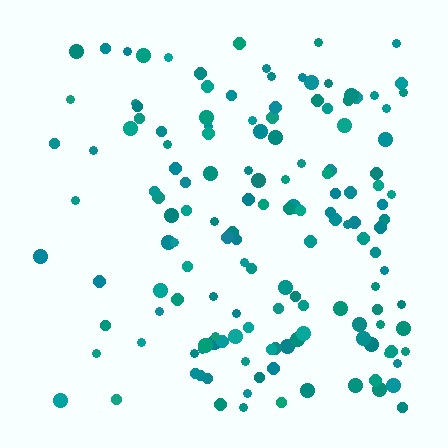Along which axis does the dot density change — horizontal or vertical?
Horizontal.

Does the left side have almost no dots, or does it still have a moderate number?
Still a moderate number, just noticeably fewer than the right.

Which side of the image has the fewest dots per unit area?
The left.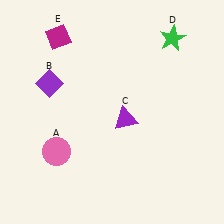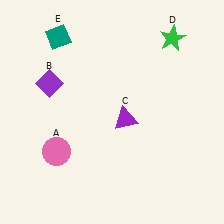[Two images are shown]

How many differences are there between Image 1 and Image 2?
There is 1 difference between the two images.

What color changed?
The diamond (E) changed from magenta in Image 1 to teal in Image 2.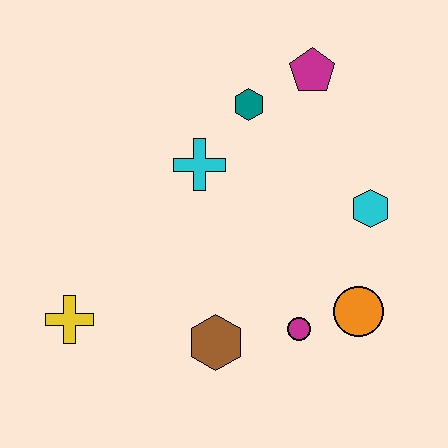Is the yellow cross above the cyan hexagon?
No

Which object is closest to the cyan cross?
The teal hexagon is closest to the cyan cross.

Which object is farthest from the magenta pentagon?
The yellow cross is farthest from the magenta pentagon.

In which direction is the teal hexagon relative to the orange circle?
The teal hexagon is above the orange circle.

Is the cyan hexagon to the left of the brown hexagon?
No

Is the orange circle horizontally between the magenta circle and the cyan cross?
No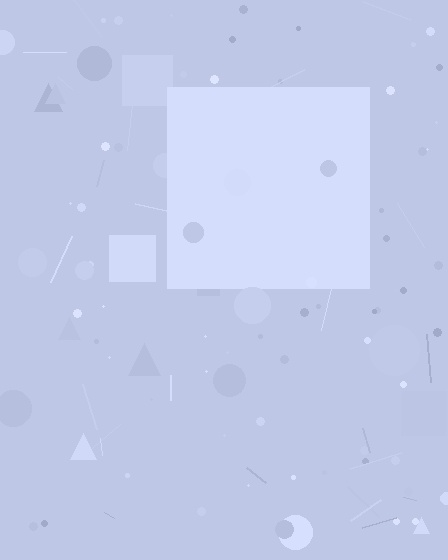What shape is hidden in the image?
A square is hidden in the image.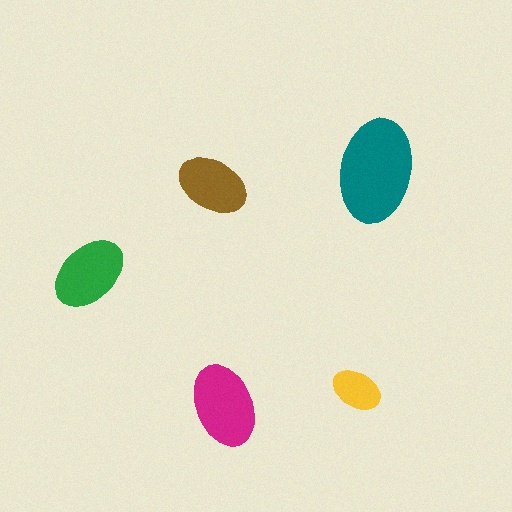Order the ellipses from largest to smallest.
the teal one, the magenta one, the green one, the brown one, the yellow one.